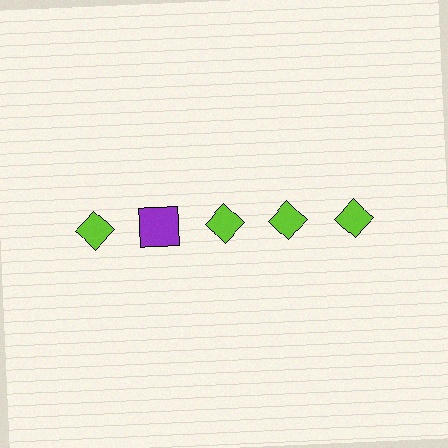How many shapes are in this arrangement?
There are 5 shapes arranged in a grid pattern.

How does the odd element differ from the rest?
It differs in both color (purple instead of lime) and shape (square instead of diamond).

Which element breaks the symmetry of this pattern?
The purple square in the top row, second from left column breaks the symmetry. All other shapes are lime diamonds.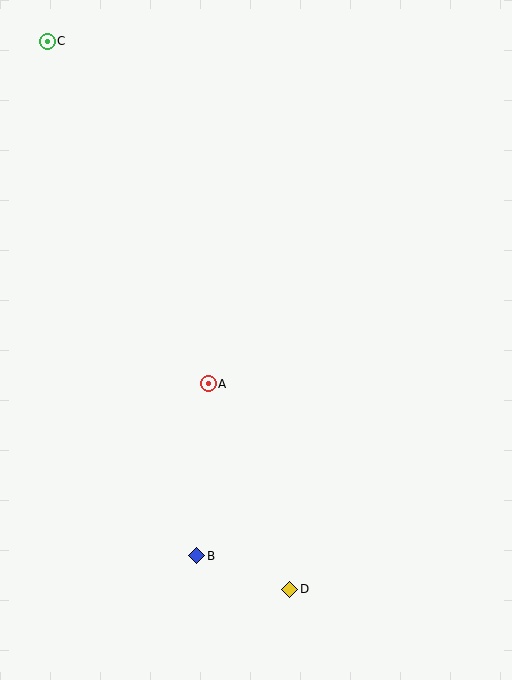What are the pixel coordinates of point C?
Point C is at (47, 41).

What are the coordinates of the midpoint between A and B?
The midpoint between A and B is at (203, 470).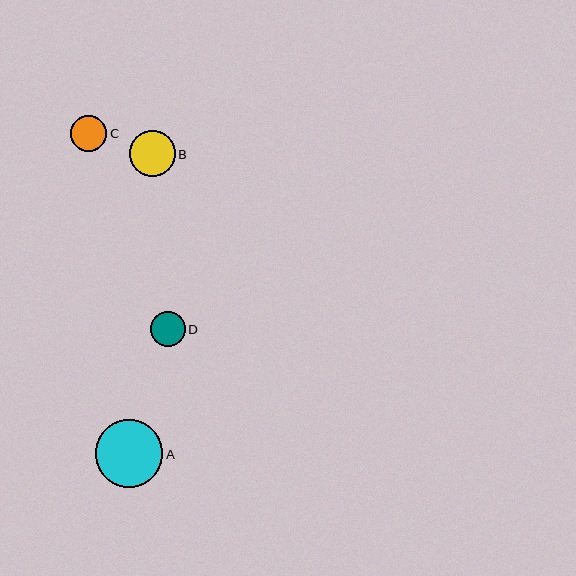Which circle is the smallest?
Circle D is the smallest with a size of approximately 35 pixels.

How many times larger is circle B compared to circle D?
Circle B is approximately 1.3 times the size of circle D.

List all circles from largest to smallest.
From largest to smallest: A, B, C, D.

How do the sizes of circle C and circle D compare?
Circle C and circle D are approximately the same size.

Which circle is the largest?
Circle A is the largest with a size of approximately 68 pixels.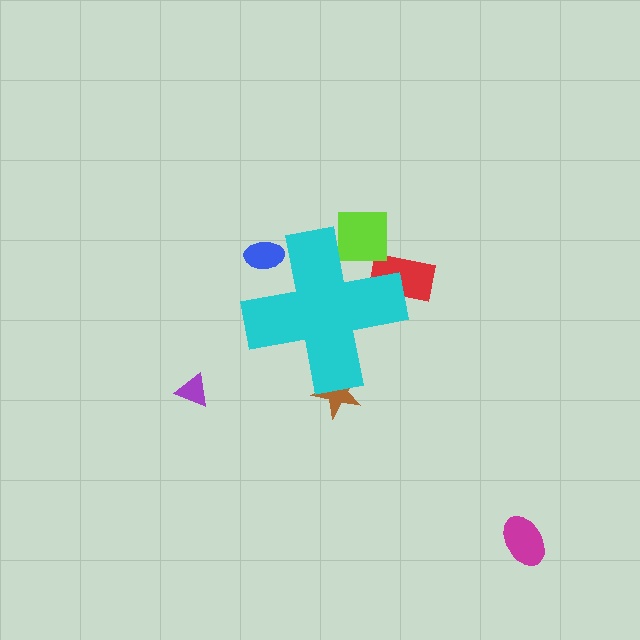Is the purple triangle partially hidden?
No, the purple triangle is fully visible.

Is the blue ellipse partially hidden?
Yes, the blue ellipse is partially hidden behind the cyan cross.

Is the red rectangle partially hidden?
Yes, the red rectangle is partially hidden behind the cyan cross.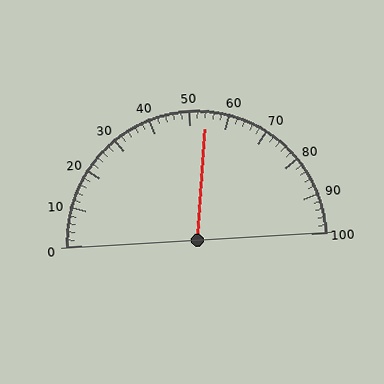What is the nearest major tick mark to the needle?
The nearest major tick mark is 50.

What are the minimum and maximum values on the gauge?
The gauge ranges from 0 to 100.